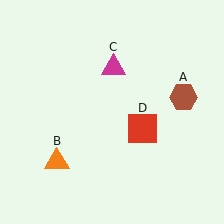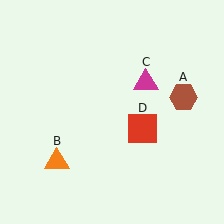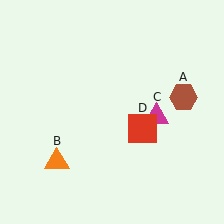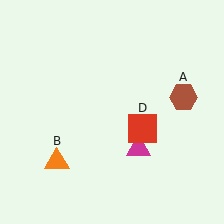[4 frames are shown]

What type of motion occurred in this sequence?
The magenta triangle (object C) rotated clockwise around the center of the scene.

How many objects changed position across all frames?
1 object changed position: magenta triangle (object C).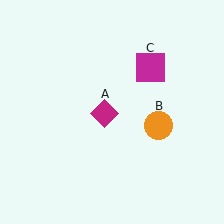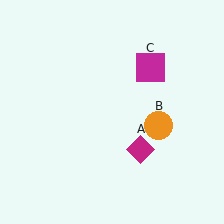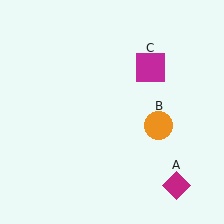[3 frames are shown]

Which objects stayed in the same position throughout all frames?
Orange circle (object B) and magenta square (object C) remained stationary.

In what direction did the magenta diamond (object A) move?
The magenta diamond (object A) moved down and to the right.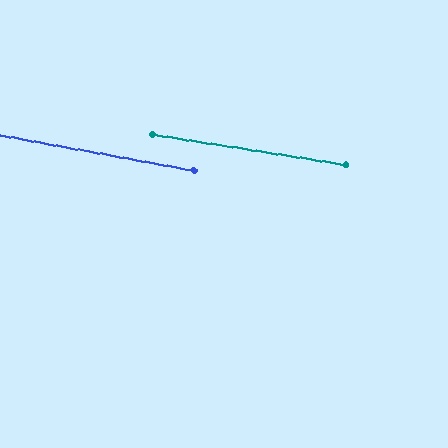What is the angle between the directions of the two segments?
Approximately 1 degree.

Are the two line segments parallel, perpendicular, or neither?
Parallel — their directions differ by only 1.4°.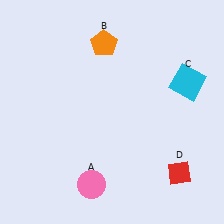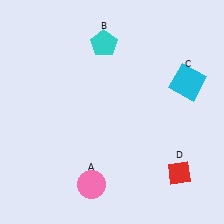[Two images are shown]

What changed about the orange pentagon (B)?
In Image 1, B is orange. In Image 2, it changed to cyan.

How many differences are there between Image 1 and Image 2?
There is 1 difference between the two images.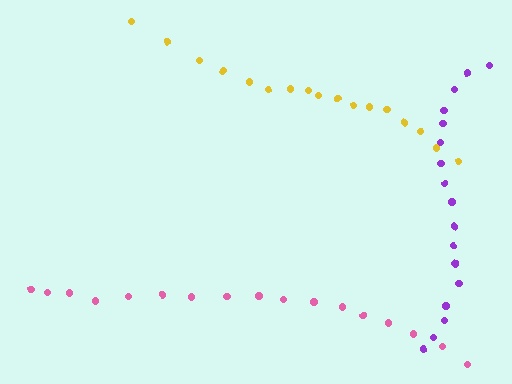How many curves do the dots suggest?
There are 3 distinct paths.